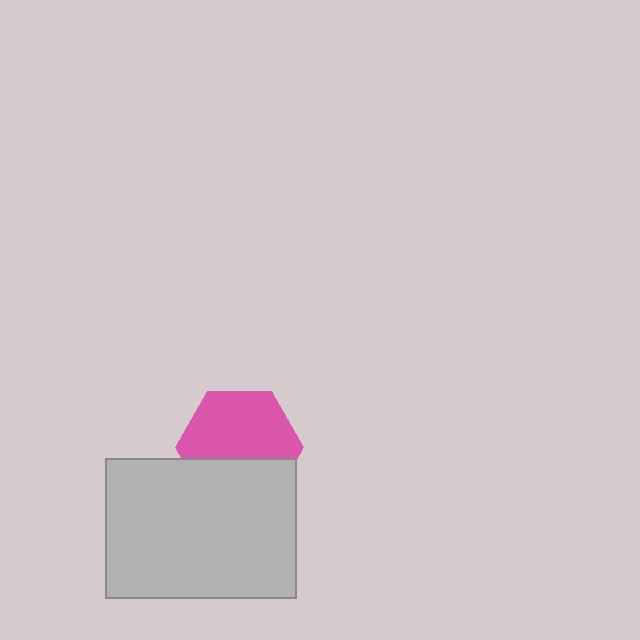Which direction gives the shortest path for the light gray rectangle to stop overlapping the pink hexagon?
Moving down gives the shortest separation.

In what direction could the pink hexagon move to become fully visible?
The pink hexagon could move up. That would shift it out from behind the light gray rectangle entirely.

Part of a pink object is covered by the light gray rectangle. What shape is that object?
It is a hexagon.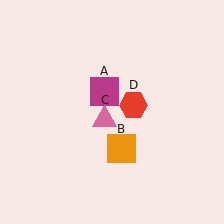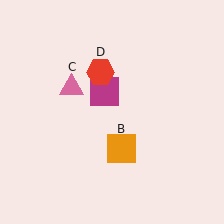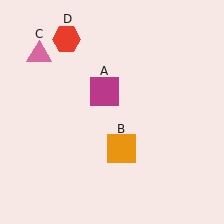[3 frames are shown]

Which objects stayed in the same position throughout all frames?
Magenta square (object A) and orange square (object B) remained stationary.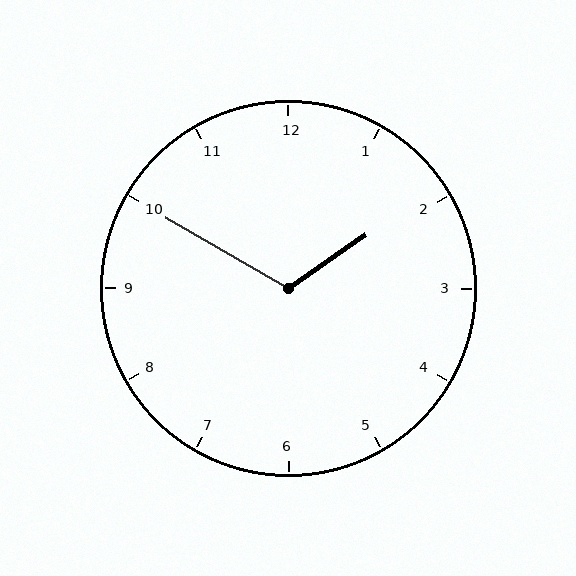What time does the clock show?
1:50.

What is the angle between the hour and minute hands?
Approximately 115 degrees.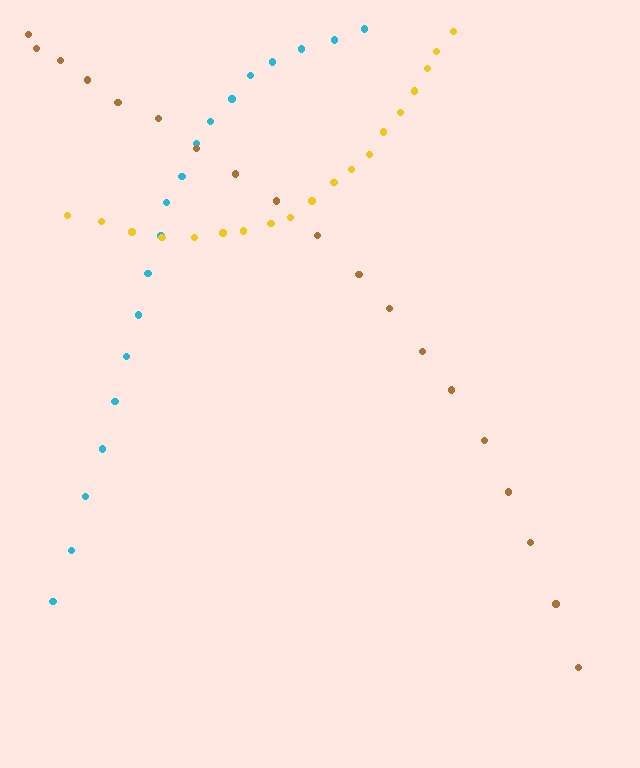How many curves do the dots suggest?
There are 3 distinct paths.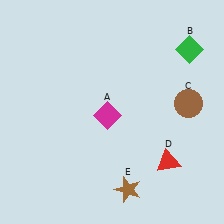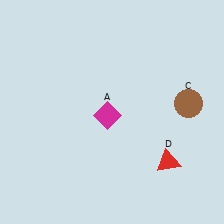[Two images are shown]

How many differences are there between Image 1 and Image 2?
There are 2 differences between the two images.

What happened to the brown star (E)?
The brown star (E) was removed in Image 2. It was in the bottom-right area of Image 1.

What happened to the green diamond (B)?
The green diamond (B) was removed in Image 2. It was in the top-right area of Image 1.